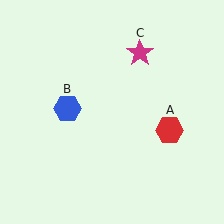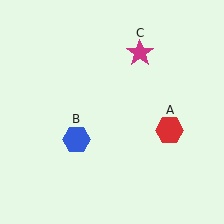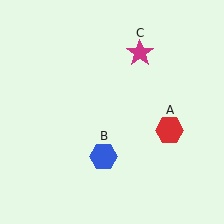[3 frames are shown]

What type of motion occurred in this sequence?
The blue hexagon (object B) rotated counterclockwise around the center of the scene.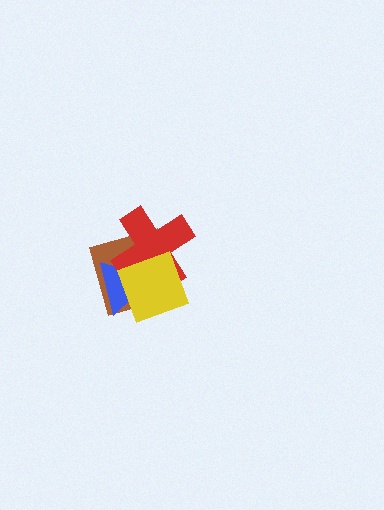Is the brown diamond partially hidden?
Yes, it is partially covered by another shape.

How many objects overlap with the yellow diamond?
3 objects overlap with the yellow diamond.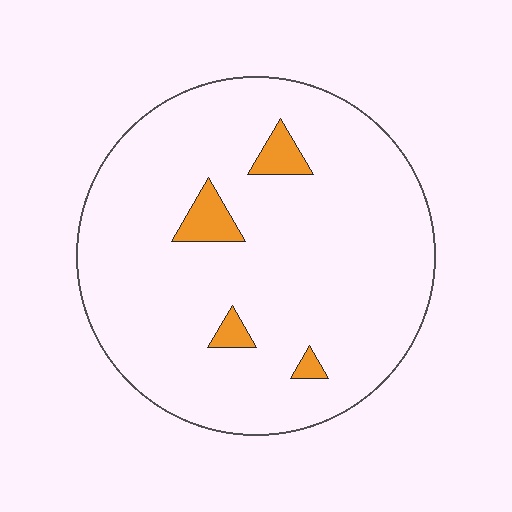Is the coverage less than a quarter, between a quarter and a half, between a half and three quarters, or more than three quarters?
Less than a quarter.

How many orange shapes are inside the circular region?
4.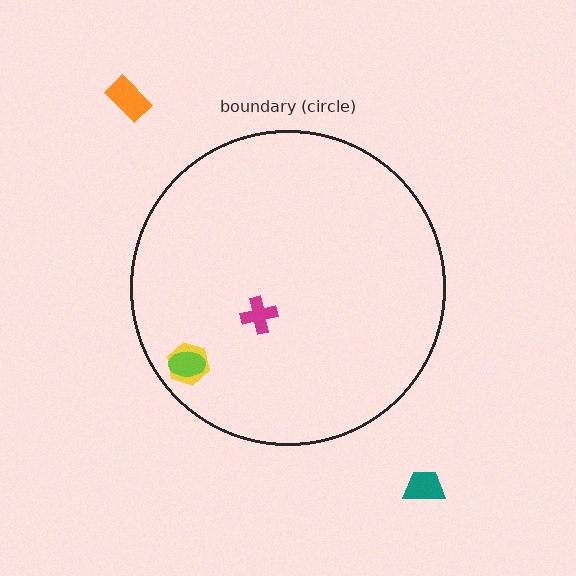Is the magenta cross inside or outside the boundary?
Inside.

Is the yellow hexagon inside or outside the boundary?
Inside.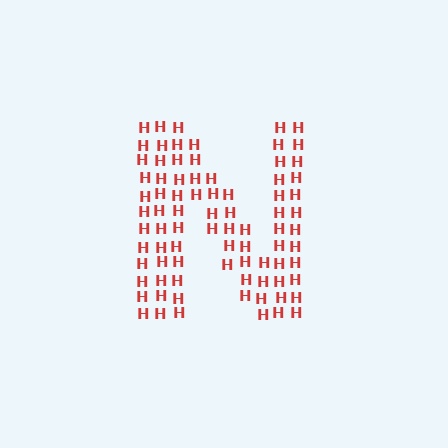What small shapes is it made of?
It is made of small letter H's.